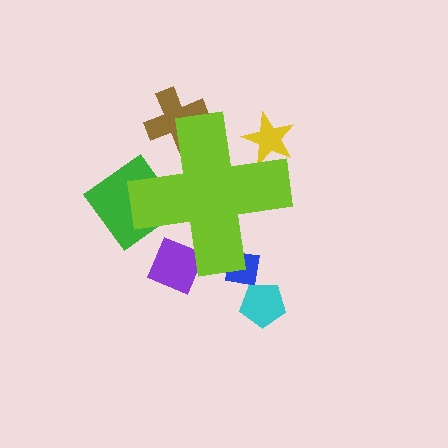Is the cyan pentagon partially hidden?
No, the cyan pentagon is fully visible.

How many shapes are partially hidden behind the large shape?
5 shapes are partially hidden.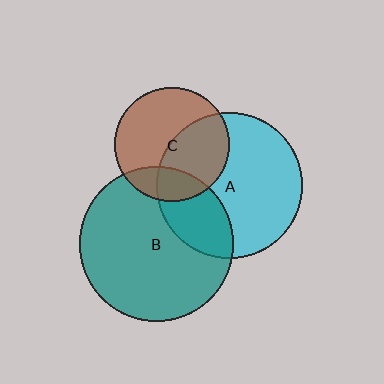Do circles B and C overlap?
Yes.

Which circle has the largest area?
Circle B (teal).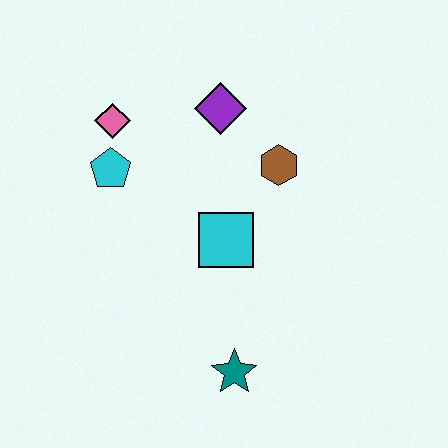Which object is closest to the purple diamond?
The brown hexagon is closest to the purple diamond.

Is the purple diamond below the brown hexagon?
No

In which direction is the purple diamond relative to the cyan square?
The purple diamond is above the cyan square.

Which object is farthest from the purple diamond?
The teal star is farthest from the purple diamond.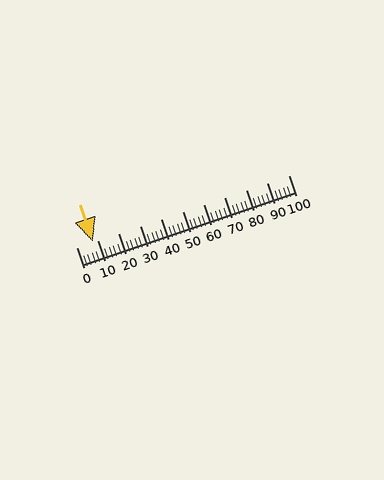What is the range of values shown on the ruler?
The ruler shows values from 0 to 100.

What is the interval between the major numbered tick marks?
The major tick marks are spaced 10 units apart.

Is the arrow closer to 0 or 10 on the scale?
The arrow is closer to 10.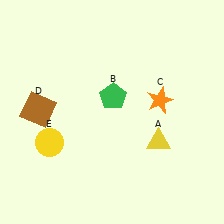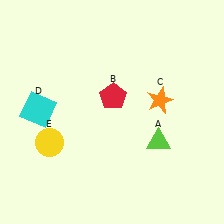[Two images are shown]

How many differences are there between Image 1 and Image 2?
There are 3 differences between the two images.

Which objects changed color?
A changed from yellow to lime. B changed from green to red. D changed from brown to cyan.